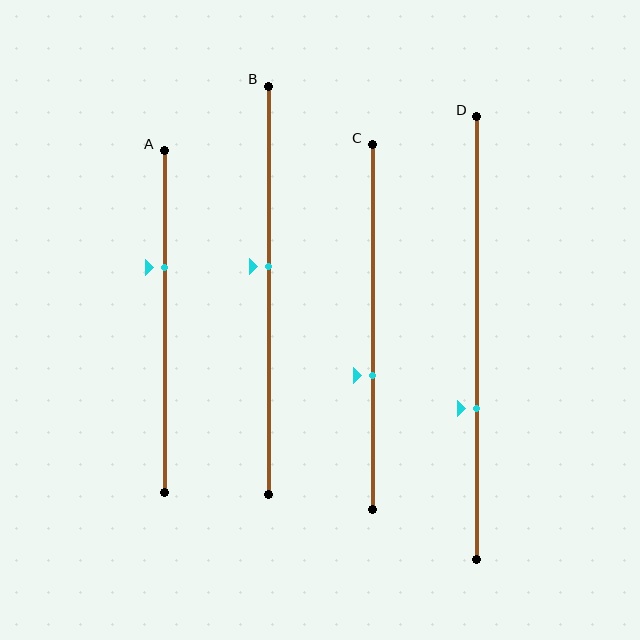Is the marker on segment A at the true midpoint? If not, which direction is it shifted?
No, the marker on segment A is shifted upward by about 16% of the segment length.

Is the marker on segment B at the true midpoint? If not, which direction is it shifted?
No, the marker on segment B is shifted upward by about 6% of the segment length.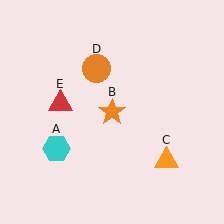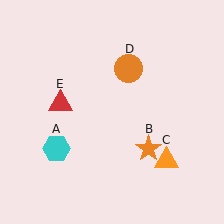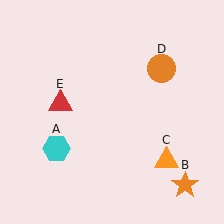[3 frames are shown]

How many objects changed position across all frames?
2 objects changed position: orange star (object B), orange circle (object D).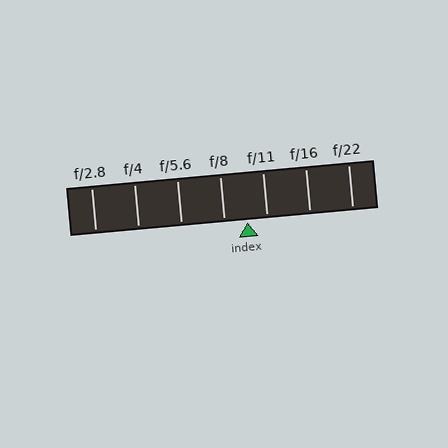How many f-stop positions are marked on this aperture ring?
There are 7 f-stop positions marked.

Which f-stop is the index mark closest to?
The index mark is closest to f/11.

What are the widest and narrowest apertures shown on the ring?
The widest aperture shown is f/2.8 and the narrowest is f/22.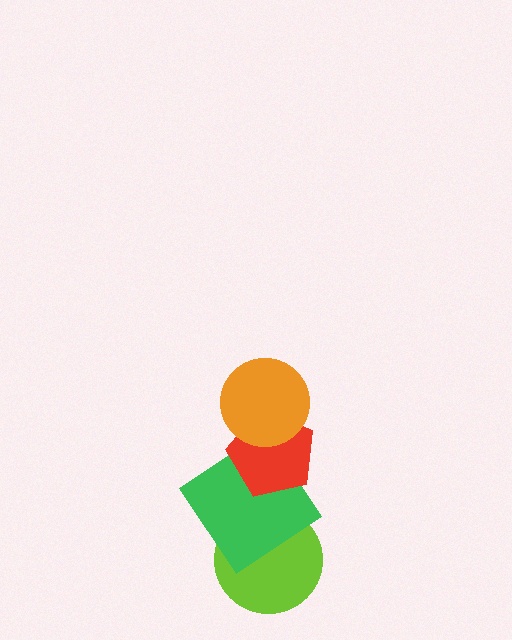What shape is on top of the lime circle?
The green diamond is on top of the lime circle.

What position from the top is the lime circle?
The lime circle is 4th from the top.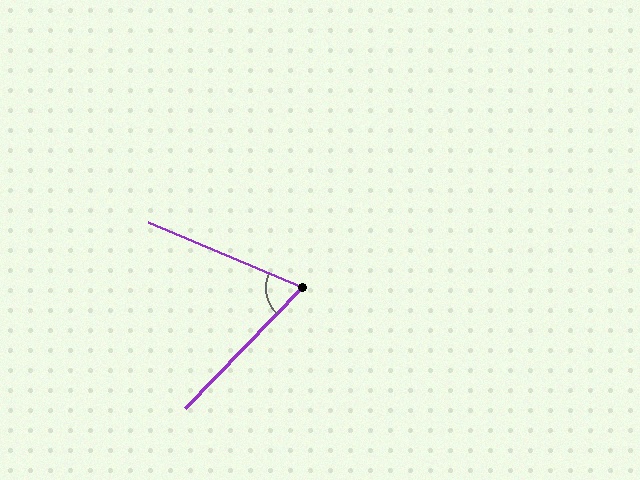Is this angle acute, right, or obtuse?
It is acute.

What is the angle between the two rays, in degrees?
Approximately 69 degrees.